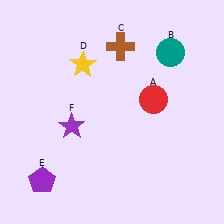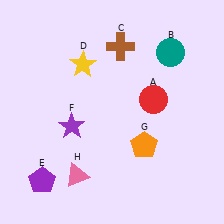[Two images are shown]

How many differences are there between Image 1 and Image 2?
There are 2 differences between the two images.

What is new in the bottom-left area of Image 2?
A pink triangle (H) was added in the bottom-left area of Image 2.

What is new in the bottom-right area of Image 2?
An orange pentagon (G) was added in the bottom-right area of Image 2.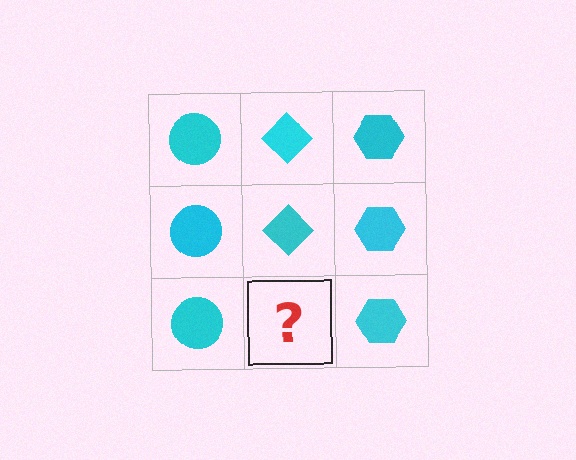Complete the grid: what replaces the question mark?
The question mark should be replaced with a cyan diamond.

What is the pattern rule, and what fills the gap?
The rule is that each column has a consistent shape. The gap should be filled with a cyan diamond.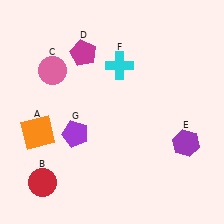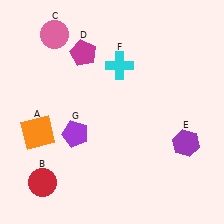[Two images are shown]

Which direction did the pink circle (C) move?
The pink circle (C) moved up.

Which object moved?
The pink circle (C) moved up.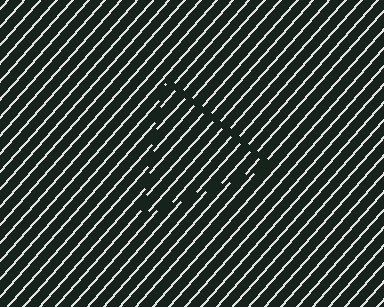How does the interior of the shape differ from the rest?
The interior of the shape contains the same grating, shifted by half a period — the contour is defined by the phase discontinuity where line-ends from the inner and outer gratings abut.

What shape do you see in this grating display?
An illusory triangle. The interior of the shape contains the same grating, shifted by half a period — the contour is defined by the phase discontinuity where line-ends from the inner and outer gratings abut.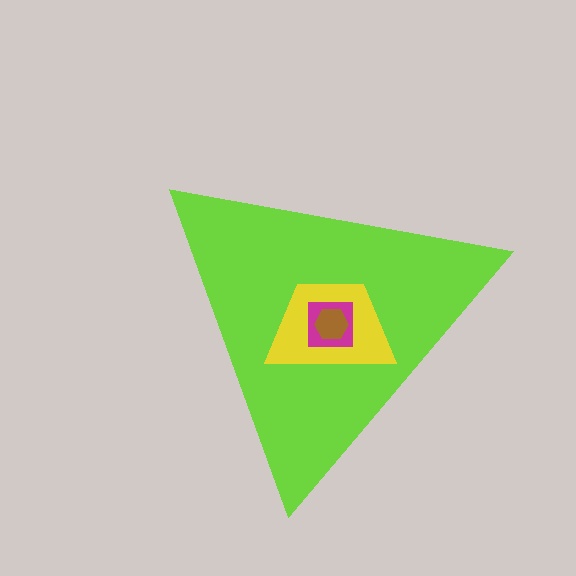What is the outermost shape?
The lime triangle.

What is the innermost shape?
The brown hexagon.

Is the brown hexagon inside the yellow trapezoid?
Yes.